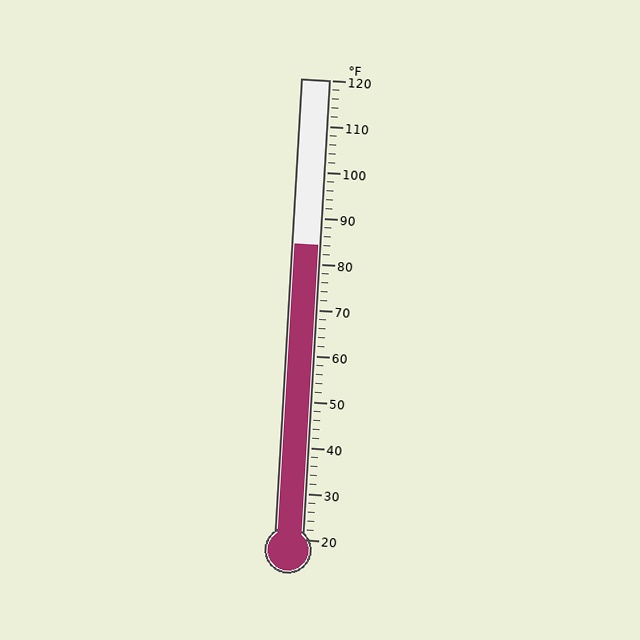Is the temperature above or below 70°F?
The temperature is above 70°F.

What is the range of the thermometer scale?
The thermometer scale ranges from 20°F to 120°F.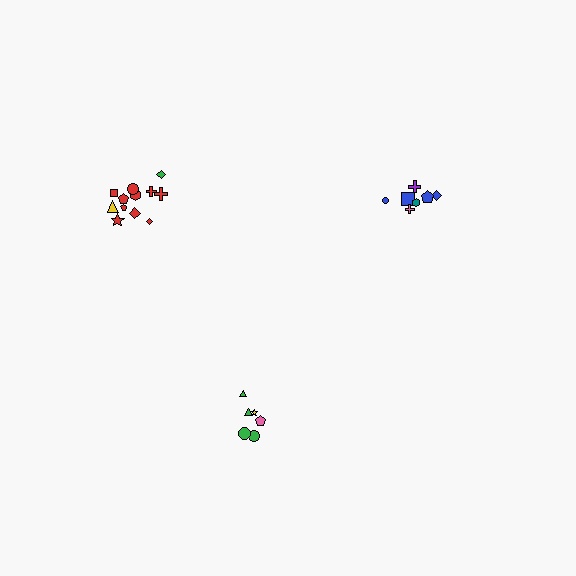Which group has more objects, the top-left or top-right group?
The top-left group.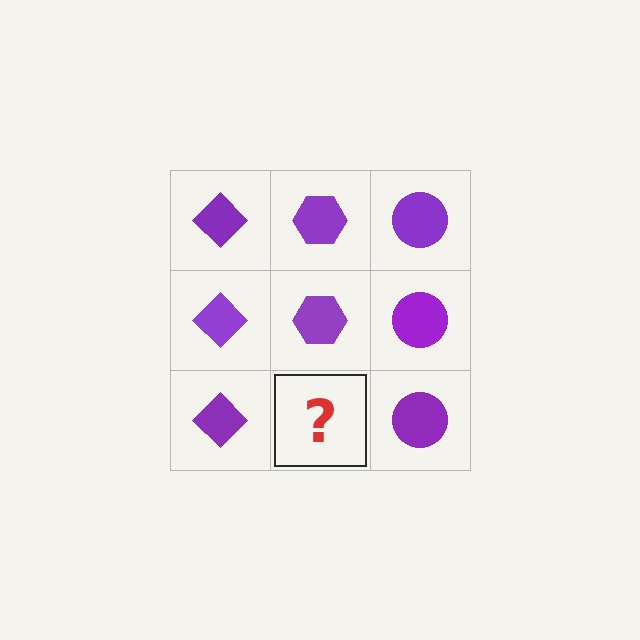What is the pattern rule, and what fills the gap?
The rule is that each column has a consistent shape. The gap should be filled with a purple hexagon.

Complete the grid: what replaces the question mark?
The question mark should be replaced with a purple hexagon.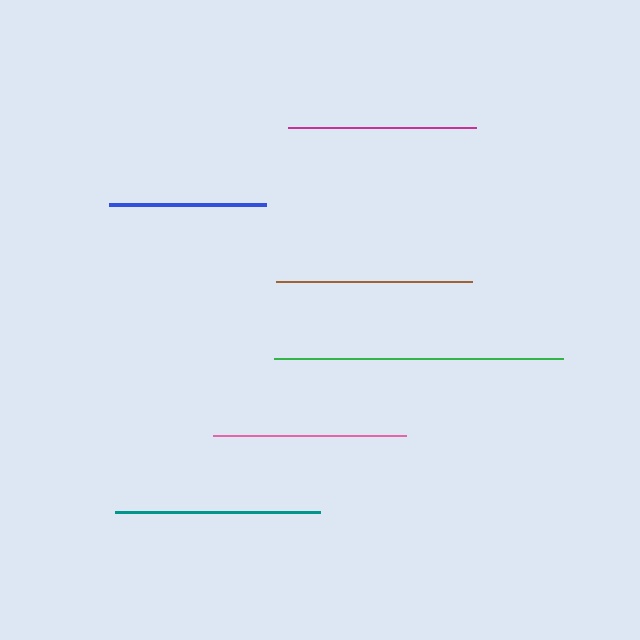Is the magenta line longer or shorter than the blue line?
The magenta line is longer than the blue line.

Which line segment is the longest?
The green line is the longest at approximately 290 pixels.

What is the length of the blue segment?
The blue segment is approximately 157 pixels long.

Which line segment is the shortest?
The blue line is the shortest at approximately 157 pixels.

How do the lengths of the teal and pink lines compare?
The teal and pink lines are approximately the same length.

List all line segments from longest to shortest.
From longest to shortest: green, teal, brown, pink, magenta, blue.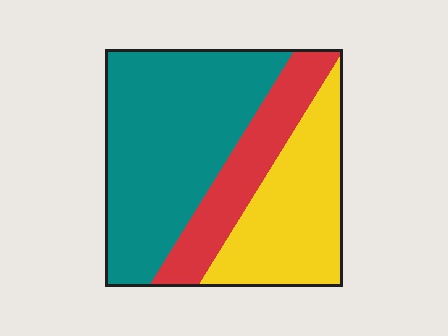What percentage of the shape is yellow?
Yellow takes up between a quarter and a half of the shape.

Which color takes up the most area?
Teal, at roughly 50%.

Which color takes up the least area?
Red, at roughly 20%.